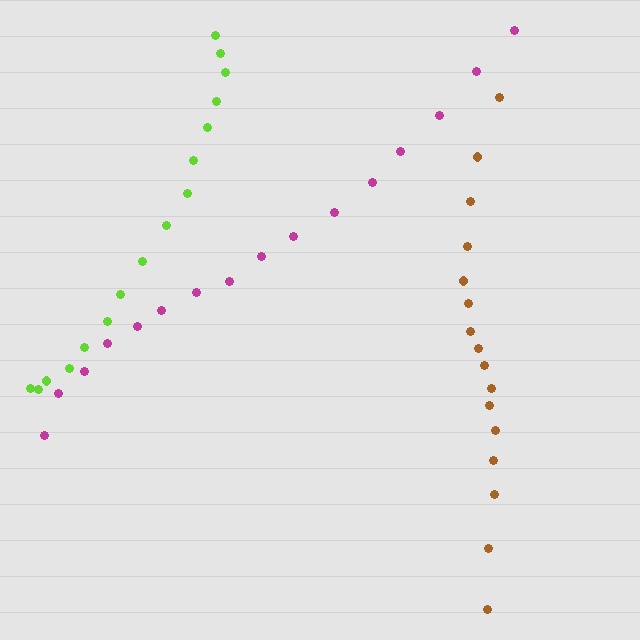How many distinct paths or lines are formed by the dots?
There are 3 distinct paths.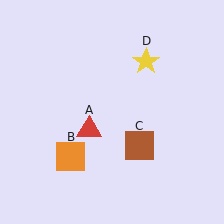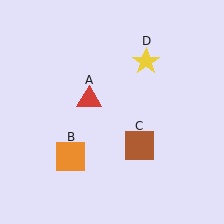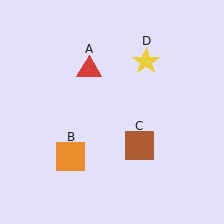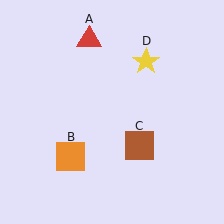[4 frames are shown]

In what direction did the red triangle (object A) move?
The red triangle (object A) moved up.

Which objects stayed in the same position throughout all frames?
Orange square (object B) and brown square (object C) and yellow star (object D) remained stationary.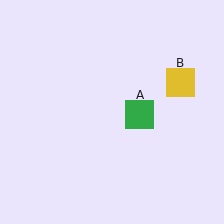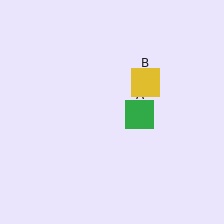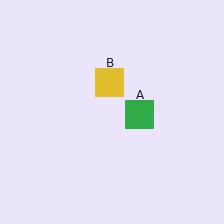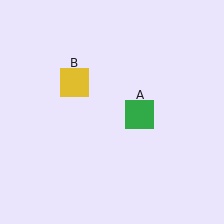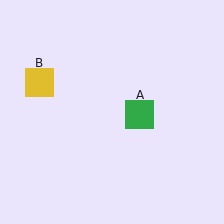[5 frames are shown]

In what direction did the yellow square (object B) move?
The yellow square (object B) moved left.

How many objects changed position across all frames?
1 object changed position: yellow square (object B).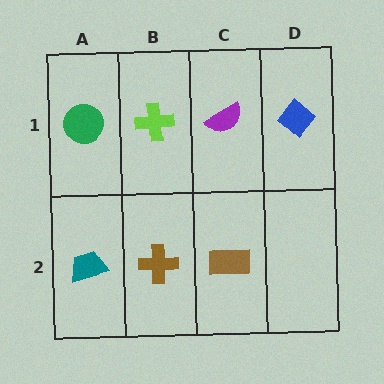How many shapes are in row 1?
4 shapes.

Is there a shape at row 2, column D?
No, that cell is empty.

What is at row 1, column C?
A purple semicircle.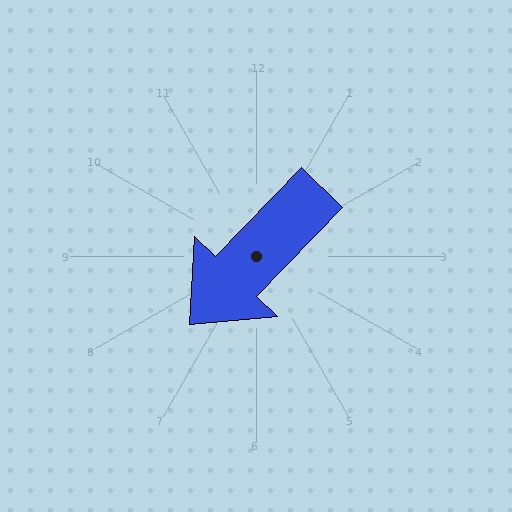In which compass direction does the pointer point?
Southwest.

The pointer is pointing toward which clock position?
Roughly 7 o'clock.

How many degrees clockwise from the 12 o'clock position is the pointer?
Approximately 224 degrees.